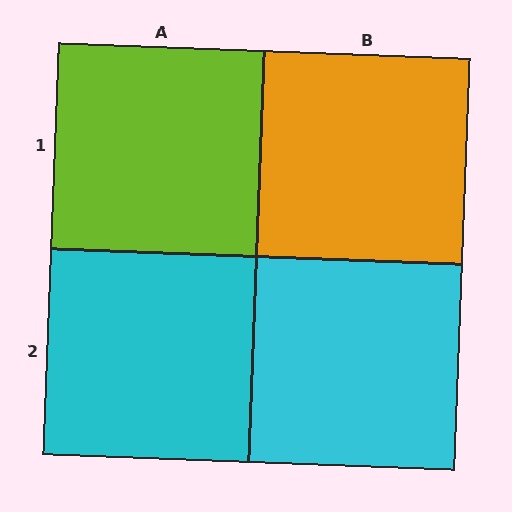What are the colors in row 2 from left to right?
Cyan, cyan.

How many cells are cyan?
2 cells are cyan.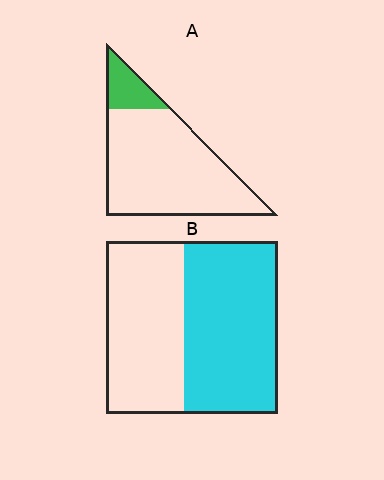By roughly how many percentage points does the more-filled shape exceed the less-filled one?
By roughly 40 percentage points (B over A).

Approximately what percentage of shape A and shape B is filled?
A is approximately 15% and B is approximately 55%.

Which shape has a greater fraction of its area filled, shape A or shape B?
Shape B.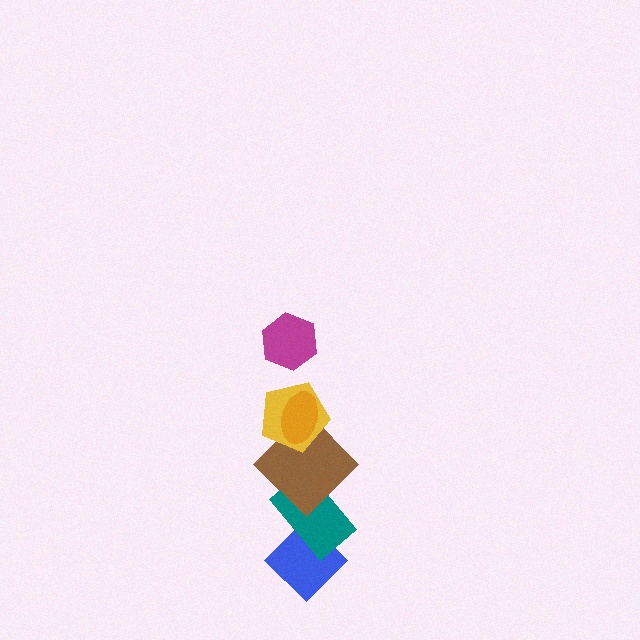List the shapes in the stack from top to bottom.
From top to bottom: the magenta hexagon, the orange ellipse, the yellow pentagon, the brown diamond, the teal rectangle, the blue diamond.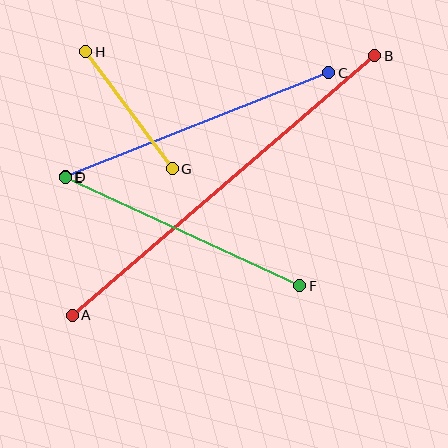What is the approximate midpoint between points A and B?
The midpoint is at approximately (223, 186) pixels.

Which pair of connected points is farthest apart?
Points A and B are farthest apart.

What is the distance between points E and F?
The distance is approximately 258 pixels.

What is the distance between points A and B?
The distance is approximately 399 pixels.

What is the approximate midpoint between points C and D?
The midpoint is at approximately (197, 125) pixels.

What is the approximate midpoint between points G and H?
The midpoint is at approximately (129, 110) pixels.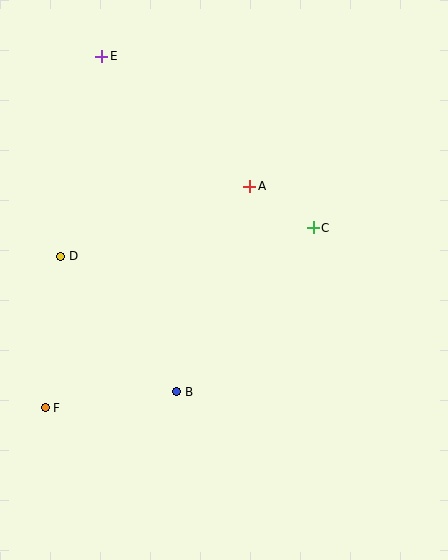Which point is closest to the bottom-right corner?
Point B is closest to the bottom-right corner.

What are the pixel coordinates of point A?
Point A is at (250, 186).